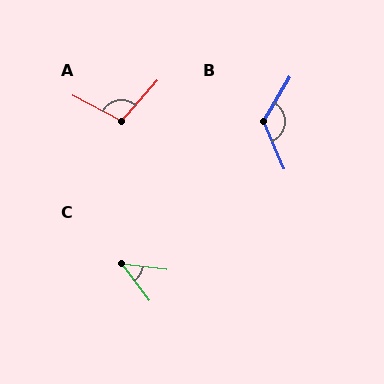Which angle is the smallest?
C, at approximately 46 degrees.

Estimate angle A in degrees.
Approximately 103 degrees.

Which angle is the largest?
B, at approximately 126 degrees.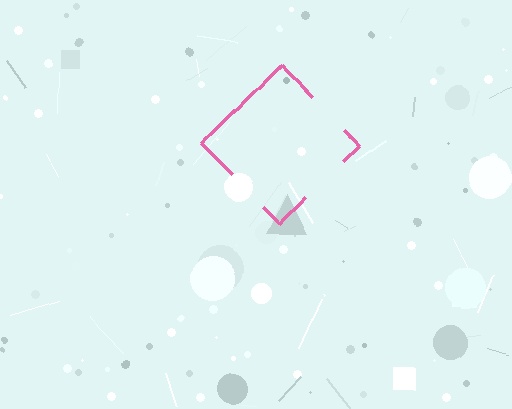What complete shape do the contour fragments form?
The contour fragments form a diamond.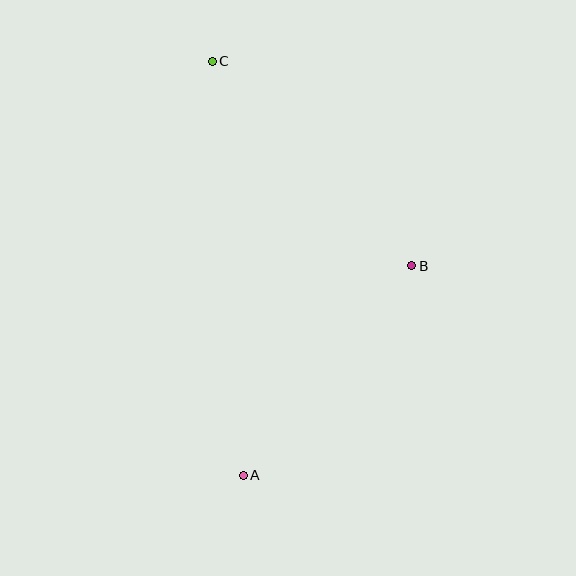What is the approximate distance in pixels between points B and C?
The distance between B and C is approximately 286 pixels.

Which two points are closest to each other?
Points A and B are closest to each other.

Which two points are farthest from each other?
Points A and C are farthest from each other.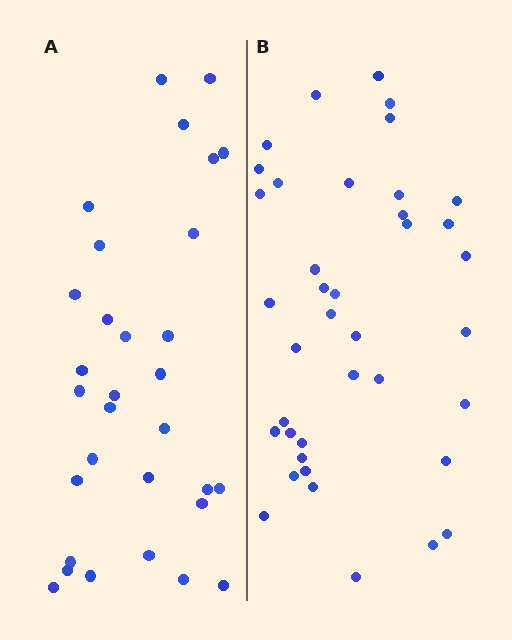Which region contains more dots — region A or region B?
Region B (the right region) has more dots.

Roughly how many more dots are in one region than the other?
Region B has roughly 8 or so more dots than region A.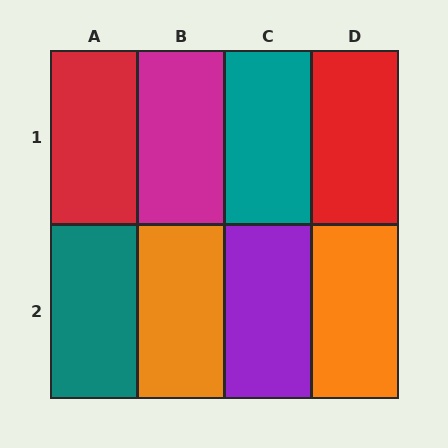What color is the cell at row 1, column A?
Red.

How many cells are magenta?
1 cell is magenta.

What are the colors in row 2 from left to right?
Teal, orange, purple, orange.